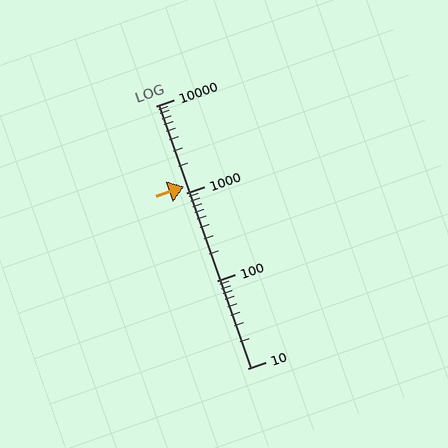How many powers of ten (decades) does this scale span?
The scale spans 3 decades, from 10 to 10000.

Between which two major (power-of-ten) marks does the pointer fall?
The pointer is between 1000 and 10000.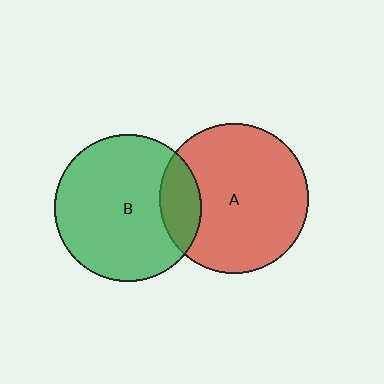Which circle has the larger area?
Circle A (red).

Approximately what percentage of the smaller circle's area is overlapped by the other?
Approximately 20%.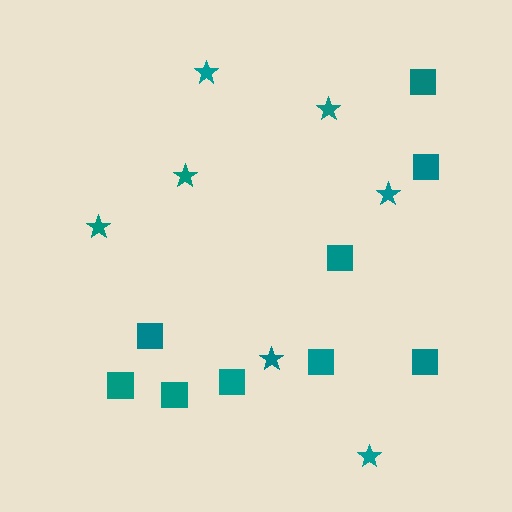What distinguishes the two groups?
There are 2 groups: one group of squares (9) and one group of stars (7).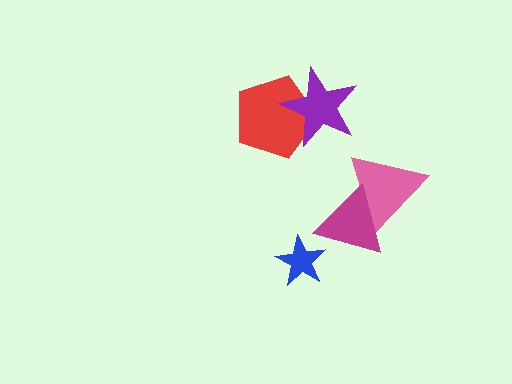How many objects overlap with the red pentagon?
1 object overlaps with the red pentagon.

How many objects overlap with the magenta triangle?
1 object overlaps with the magenta triangle.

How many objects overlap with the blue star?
0 objects overlap with the blue star.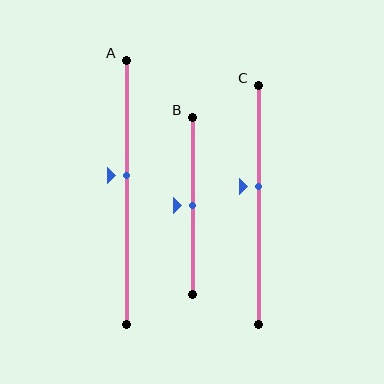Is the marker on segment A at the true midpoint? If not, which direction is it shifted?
No, the marker on segment A is shifted upward by about 6% of the segment length.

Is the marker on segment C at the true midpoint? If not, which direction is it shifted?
No, the marker on segment C is shifted upward by about 8% of the segment length.